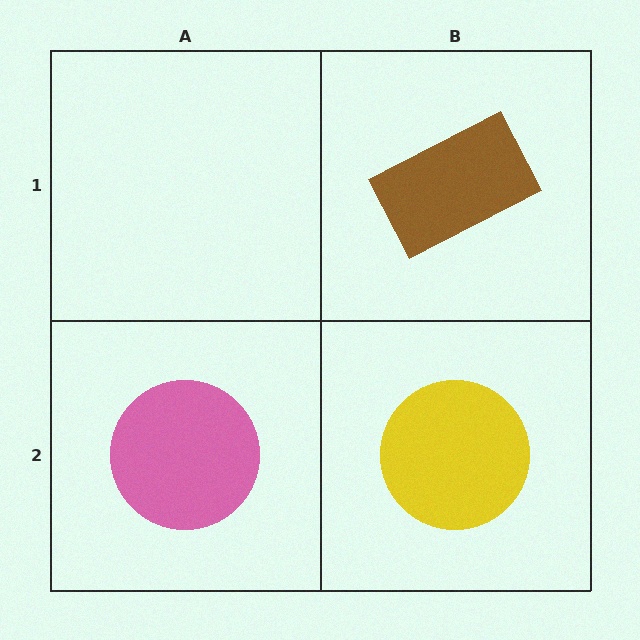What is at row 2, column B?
A yellow circle.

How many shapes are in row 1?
1 shape.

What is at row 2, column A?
A pink circle.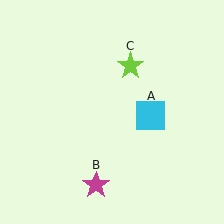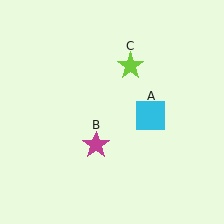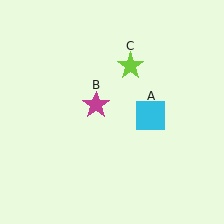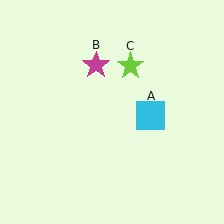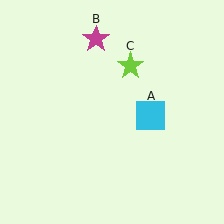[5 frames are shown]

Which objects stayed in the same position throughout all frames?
Cyan square (object A) and lime star (object C) remained stationary.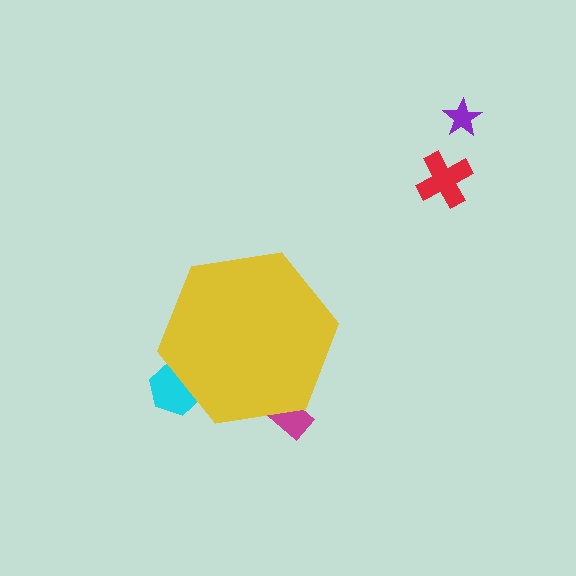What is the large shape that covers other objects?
A yellow hexagon.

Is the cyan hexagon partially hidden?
Yes, the cyan hexagon is partially hidden behind the yellow hexagon.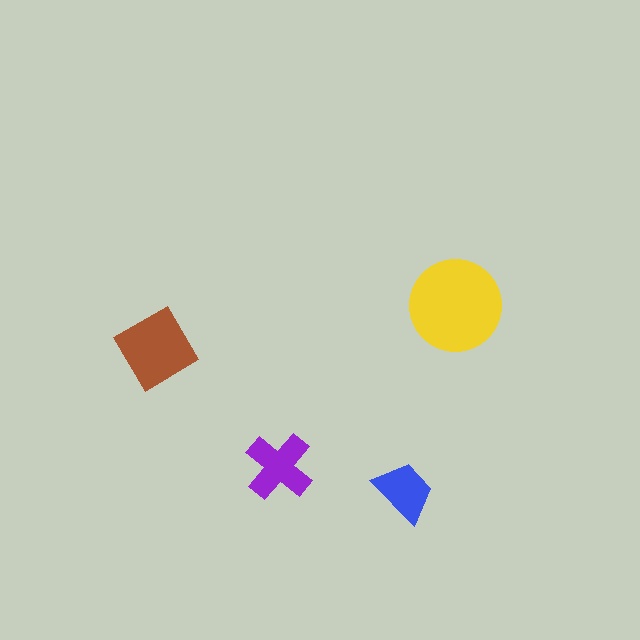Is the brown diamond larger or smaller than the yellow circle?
Smaller.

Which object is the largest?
The yellow circle.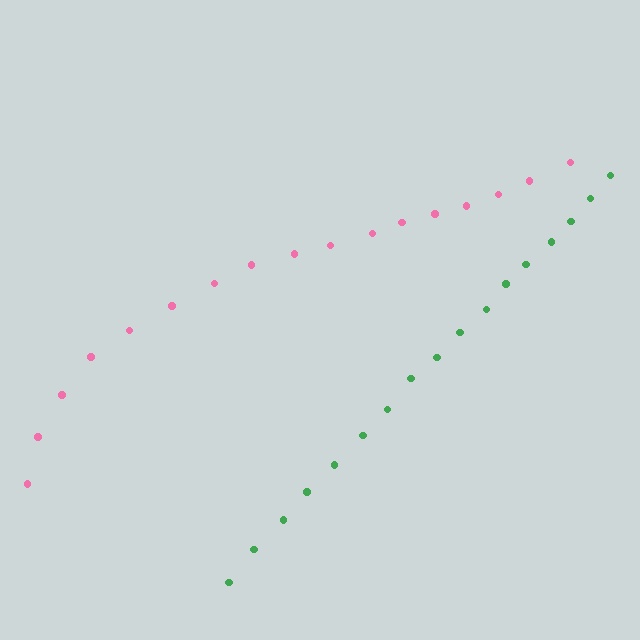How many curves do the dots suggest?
There are 2 distinct paths.